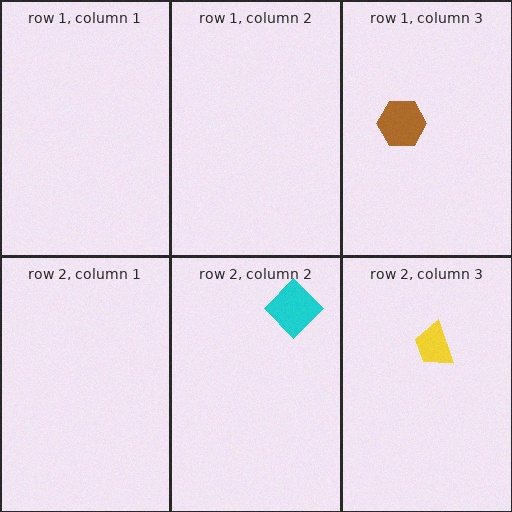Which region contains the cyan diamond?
The row 2, column 2 region.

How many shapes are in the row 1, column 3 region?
1.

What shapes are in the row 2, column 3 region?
The yellow trapezoid.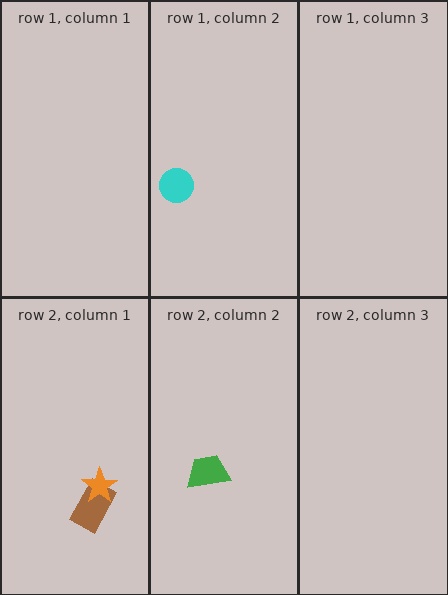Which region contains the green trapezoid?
The row 2, column 2 region.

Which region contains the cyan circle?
The row 1, column 2 region.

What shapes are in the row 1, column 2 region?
The cyan circle.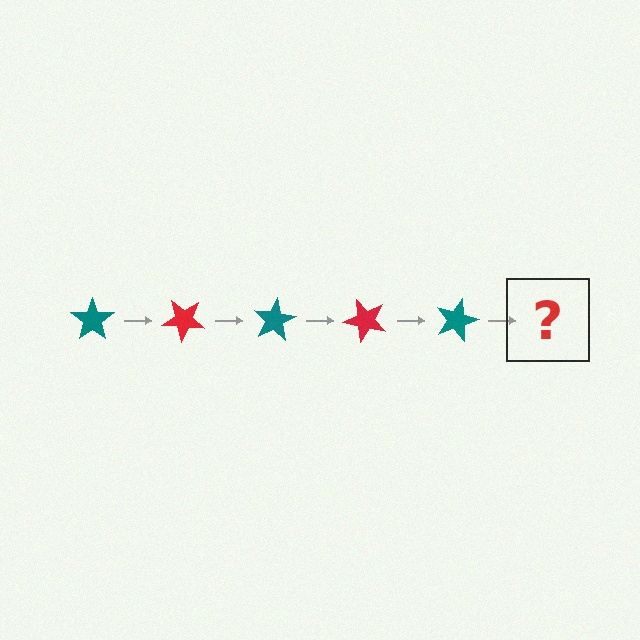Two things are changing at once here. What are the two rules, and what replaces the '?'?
The two rules are that it rotates 40 degrees each step and the color cycles through teal and red. The '?' should be a red star, rotated 200 degrees from the start.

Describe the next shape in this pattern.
It should be a red star, rotated 200 degrees from the start.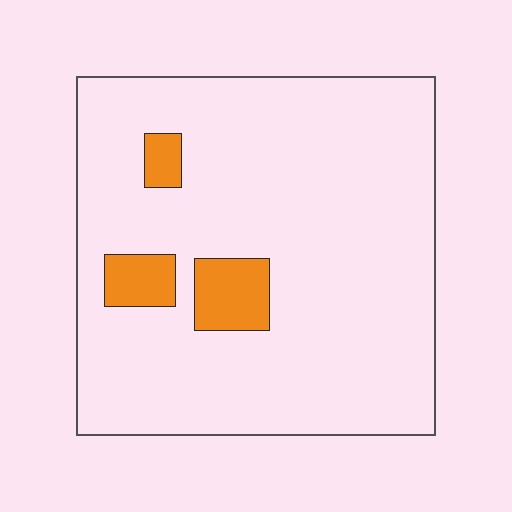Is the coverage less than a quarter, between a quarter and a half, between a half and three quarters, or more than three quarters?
Less than a quarter.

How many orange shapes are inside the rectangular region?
3.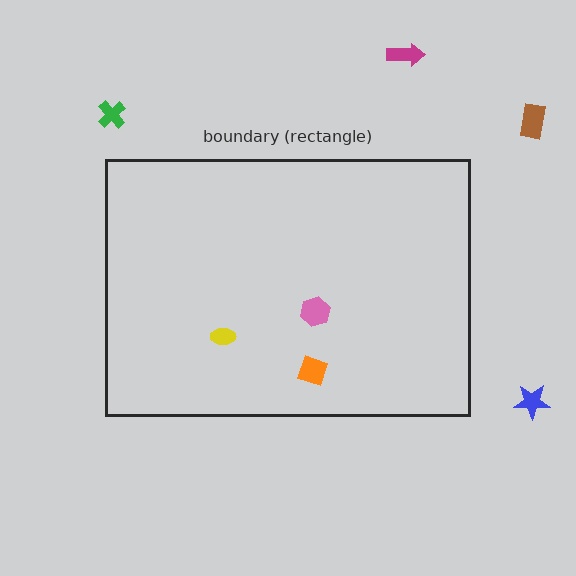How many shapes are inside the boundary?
3 inside, 4 outside.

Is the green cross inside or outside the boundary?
Outside.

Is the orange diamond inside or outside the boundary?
Inside.